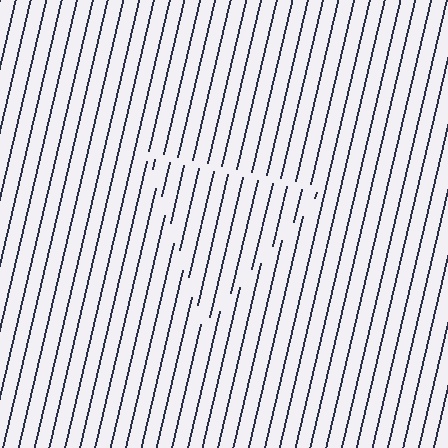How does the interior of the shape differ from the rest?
The interior of the shape contains the same grating, shifted by half a period — the contour is defined by the phase discontinuity where line-ends from the inner and outer gratings abut.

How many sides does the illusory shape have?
3 sides — the line-ends trace a triangle.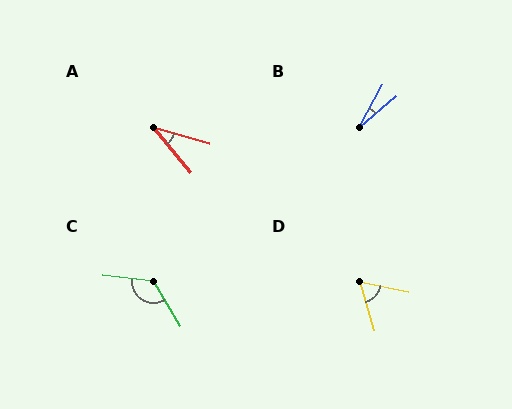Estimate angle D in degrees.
Approximately 63 degrees.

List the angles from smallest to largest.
B (21°), A (34°), D (63°), C (129°).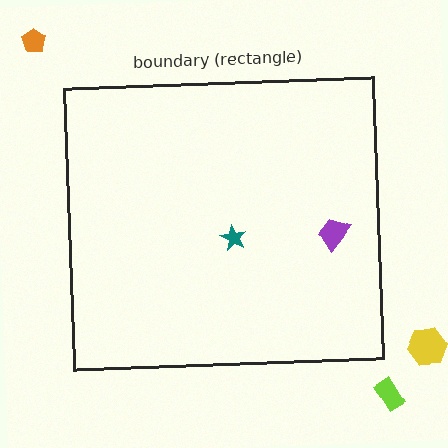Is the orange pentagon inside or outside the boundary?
Outside.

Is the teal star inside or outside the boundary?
Inside.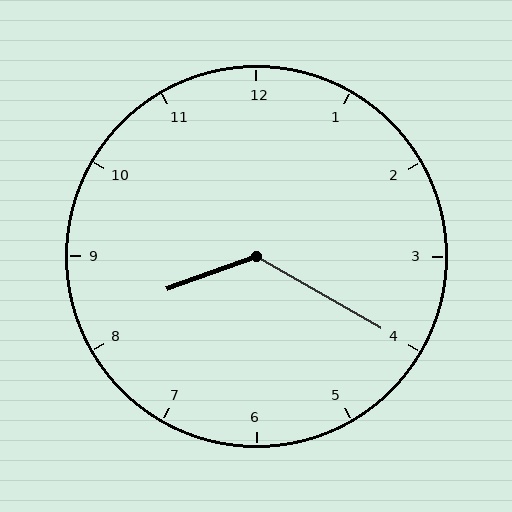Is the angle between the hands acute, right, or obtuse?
It is obtuse.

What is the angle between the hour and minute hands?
Approximately 130 degrees.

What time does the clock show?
8:20.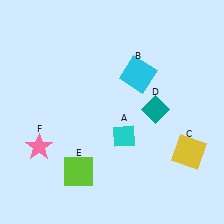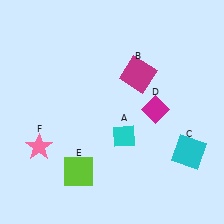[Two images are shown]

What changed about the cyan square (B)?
In Image 1, B is cyan. In Image 2, it changed to magenta.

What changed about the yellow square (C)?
In Image 1, C is yellow. In Image 2, it changed to cyan.